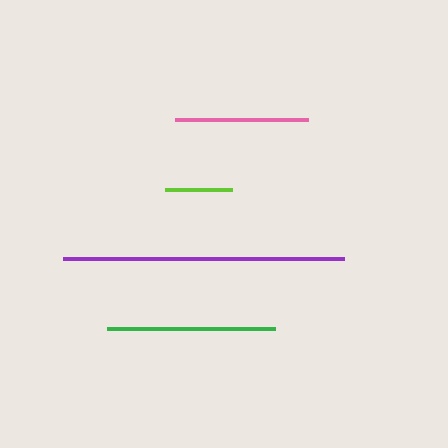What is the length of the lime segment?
The lime segment is approximately 67 pixels long.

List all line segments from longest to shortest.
From longest to shortest: purple, green, pink, lime.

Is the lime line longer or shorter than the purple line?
The purple line is longer than the lime line.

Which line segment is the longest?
The purple line is the longest at approximately 281 pixels.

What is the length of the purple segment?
The purple segment is approximately 281 pixels long.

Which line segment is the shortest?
The lime line is the shortest at approximately 67 pixels.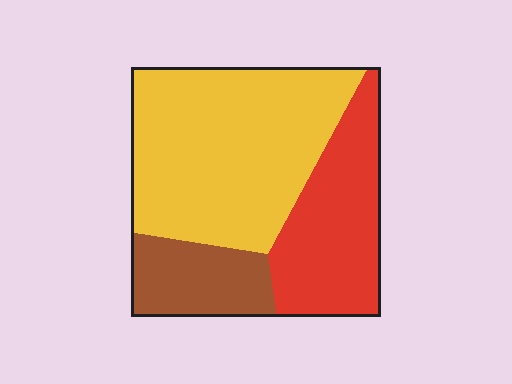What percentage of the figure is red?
Red covers 30% of the figure.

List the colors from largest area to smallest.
From largest to smallest: yellow, red, brown.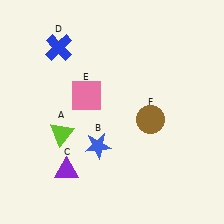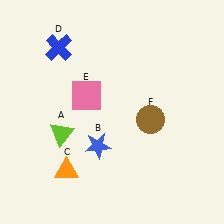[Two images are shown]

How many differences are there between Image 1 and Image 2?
There is 1 difference between the two images.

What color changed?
The triangle (C) changed from purple in Image 1 to orange in Image 2.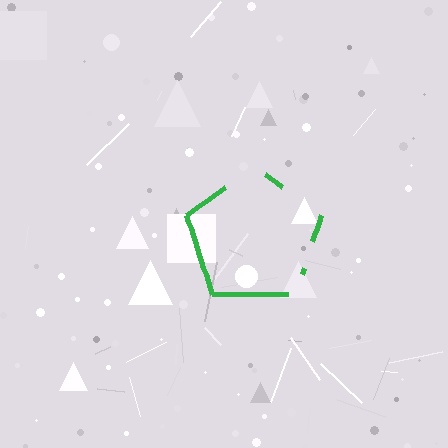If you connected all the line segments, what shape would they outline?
They would outline a pentagon.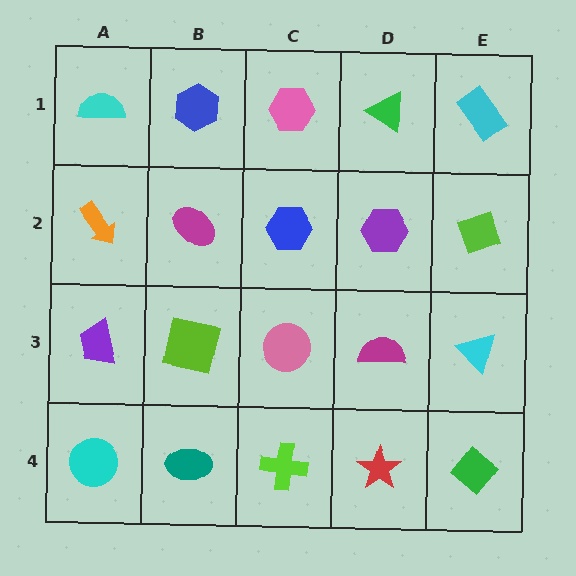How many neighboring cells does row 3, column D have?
4.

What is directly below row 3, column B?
A teal ellipse.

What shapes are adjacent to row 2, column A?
A cyan semicircle (row 1, column A), a purple trapezoid (row 3, column A), a magenta ellipse (row 2, column B).